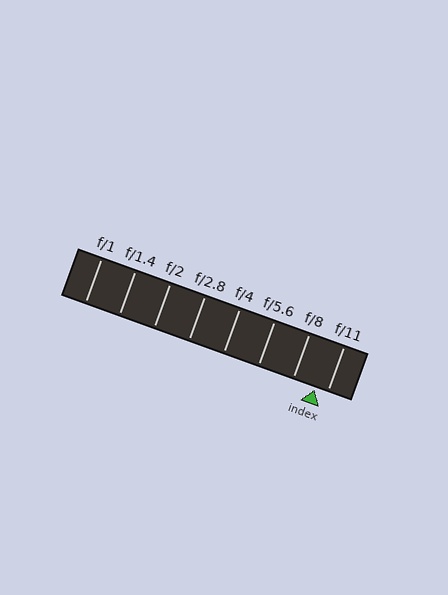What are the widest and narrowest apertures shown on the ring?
The widest aperture shown is f/1 and the narrowest is f/11.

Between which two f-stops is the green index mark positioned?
The index mark is between f/8 and f/11.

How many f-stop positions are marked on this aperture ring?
There are 8 f-stop positions marked.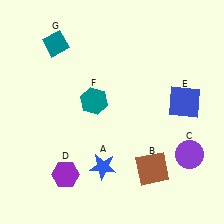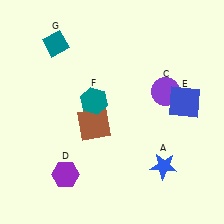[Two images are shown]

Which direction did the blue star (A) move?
The blue star (A) moved right.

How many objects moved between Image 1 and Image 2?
3 objects moved between the two images.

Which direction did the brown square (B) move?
The brown square (B) moved left.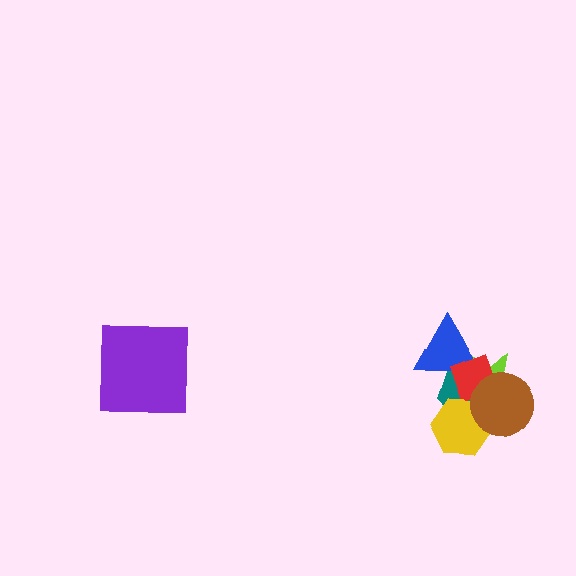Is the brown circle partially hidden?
No, no other shape covers it.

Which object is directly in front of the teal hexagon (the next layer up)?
The blue triangle is directly in front of the teal hexagon.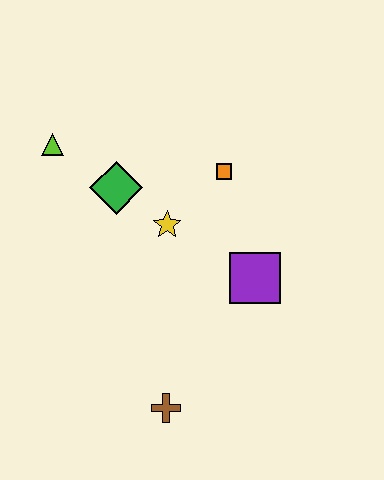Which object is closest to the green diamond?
The yellow star is closest to the green diamond.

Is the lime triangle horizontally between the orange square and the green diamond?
No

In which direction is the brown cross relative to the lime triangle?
The brown cross is below the lime triangle.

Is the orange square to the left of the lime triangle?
No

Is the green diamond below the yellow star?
No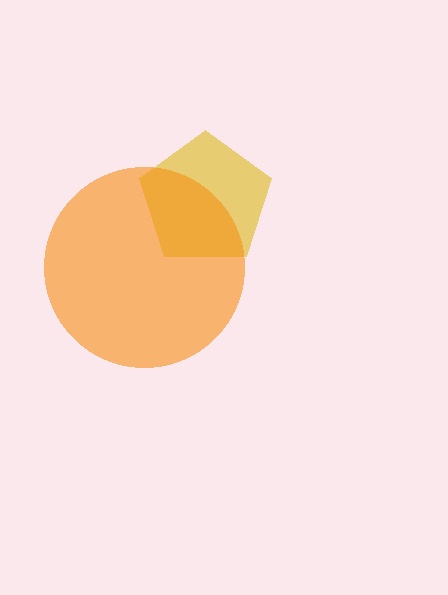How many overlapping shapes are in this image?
There are 2 overlapping shapes in the image.